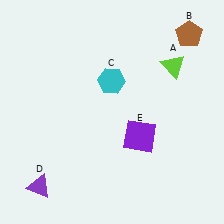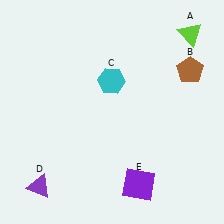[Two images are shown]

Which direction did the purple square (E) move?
The purple square (E) moved down.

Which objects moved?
The objects that moved are: the lime triangle (A), the brown pentagon (B), the purple square (E).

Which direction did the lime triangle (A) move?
The lime triangle (A) moved up.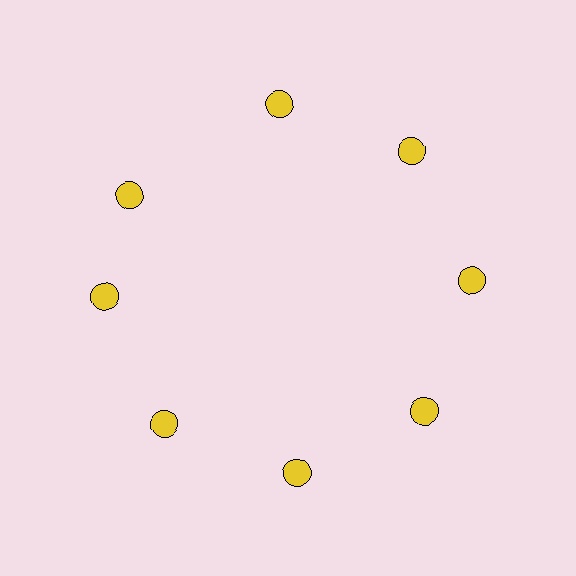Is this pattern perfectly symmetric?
No. The 8 yellow circles are arranged in a ring, but one element near the 10 o'clock position is rotated out of alignment along the ring, breaking the 8-fold rotational symmetry.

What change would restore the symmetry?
The symmetry would be restored by rotating it back into even spacing with its neighbors so that all 8 circles sit at equal angles and equal distance from the center.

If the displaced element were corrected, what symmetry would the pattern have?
It would have 8-fold rotational symmetry — the pattern would map onto itself every 45 degrees.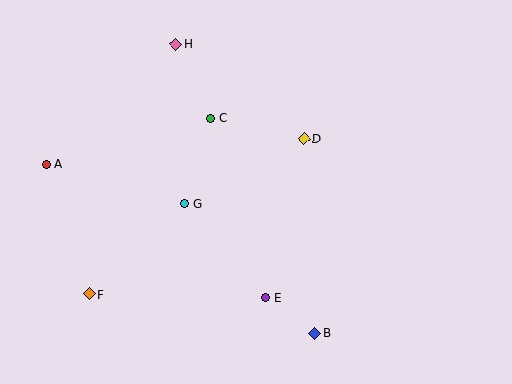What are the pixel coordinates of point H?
Point H is at (176, 44).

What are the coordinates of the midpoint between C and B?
The midpoint between C and B is at (263, 225).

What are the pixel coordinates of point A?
Point A is at (46, 164).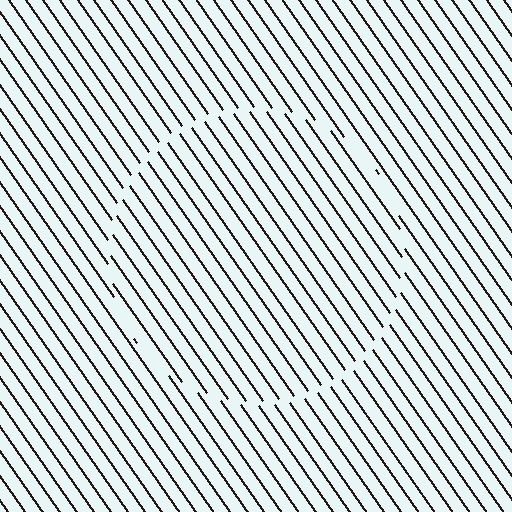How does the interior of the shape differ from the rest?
The interior of the shape contains the same grating, shifted by half a period — the contour is defined by the phase discontinuity where line-ends from the inner and outer gratings abut.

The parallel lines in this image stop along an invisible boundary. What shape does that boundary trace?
An illusory circle. The interior of the shape contains the same grating, shifted by half a period — the contour is defined by the phase discontinuity where line-ends from the inner and outer gratings abut.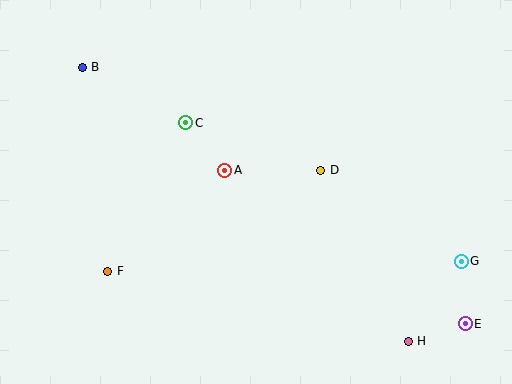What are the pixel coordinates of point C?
Point C is at (186, 123).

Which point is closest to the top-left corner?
Point B is closest to the top-left corner.